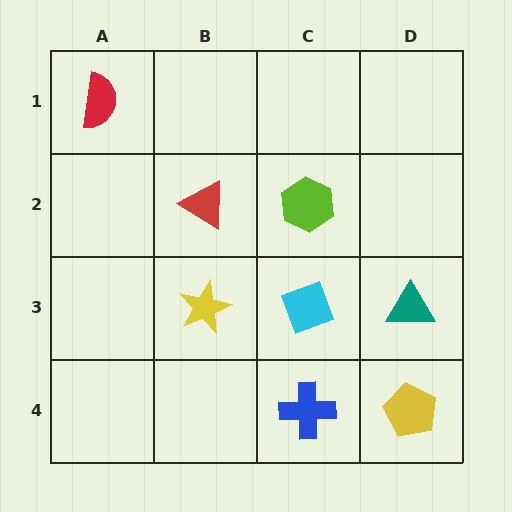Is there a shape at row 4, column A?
No, that cell is empty.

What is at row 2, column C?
A lime hexagon.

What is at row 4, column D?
A yellow pentagon.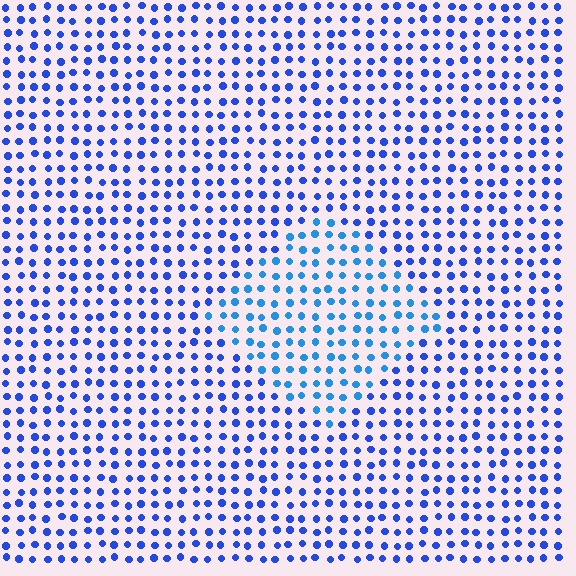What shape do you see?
I see a diamond.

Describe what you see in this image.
The image is filled with small blue elements in a uniform arrangement. A diamond-shaped region is visible where the elements are tinted to a slightly different hue, forming a subtle color boundary.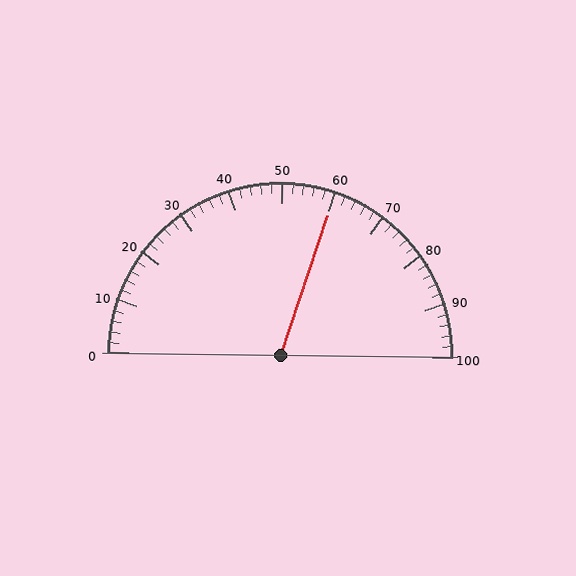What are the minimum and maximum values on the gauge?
The gauge ranges from 0 to 100.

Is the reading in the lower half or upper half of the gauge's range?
The reading is in the upper half of the range (0 to 100).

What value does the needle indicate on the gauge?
The needle indicates approximately 60.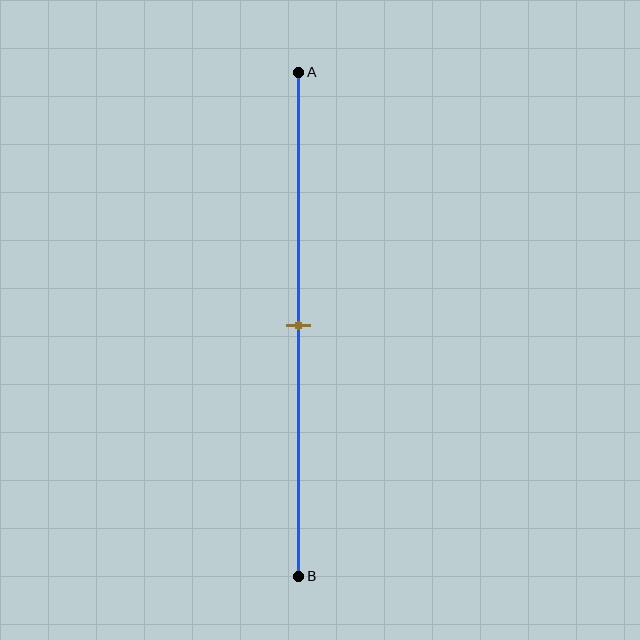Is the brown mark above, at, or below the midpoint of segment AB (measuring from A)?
The brown mark is approximately at the midpoint of segment AB.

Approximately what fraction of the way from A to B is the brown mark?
The brown mark is approximately 50% of the way from A to B.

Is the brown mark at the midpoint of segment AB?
Yes, the mark is approximately at the midpoint.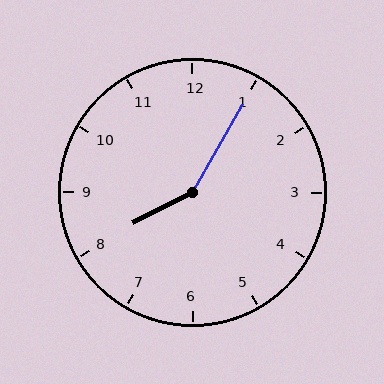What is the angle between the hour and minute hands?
Approximately 148 degrees.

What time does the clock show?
8:05.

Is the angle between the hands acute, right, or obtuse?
It is obtuse.